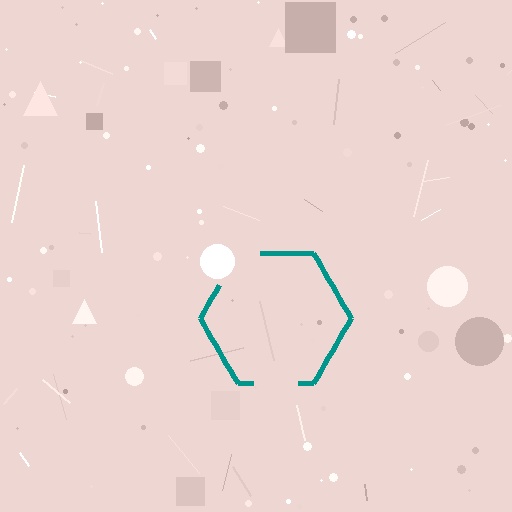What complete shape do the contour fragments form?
The contour fragments form a hexagon.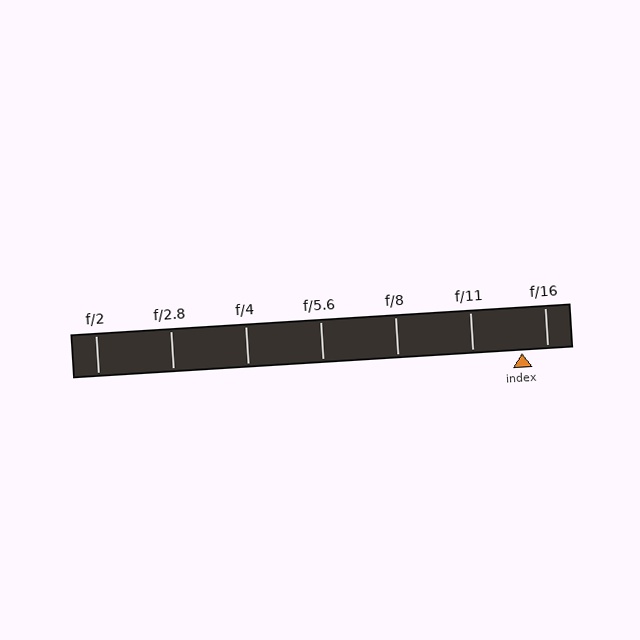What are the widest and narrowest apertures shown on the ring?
The widest aperture shown is f/2 and the narrowest is f/16.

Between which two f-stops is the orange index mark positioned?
The index mark is between f/11 and f/16.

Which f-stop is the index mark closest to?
The index mark is closest to f/16.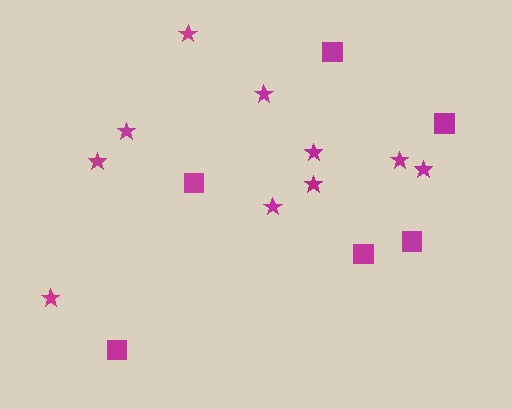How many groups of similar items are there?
There are 2 groups: one group of squares (6) and one group of stars (10).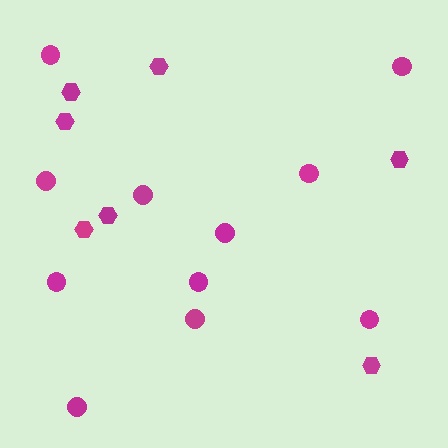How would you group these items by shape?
There are 2 groups: one group of circles (11) and one group of hexagons (7).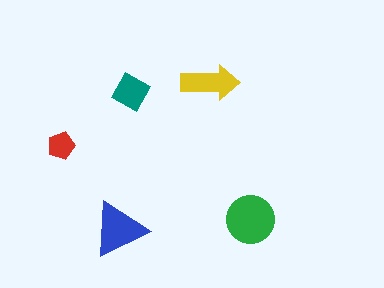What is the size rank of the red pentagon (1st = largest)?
5th.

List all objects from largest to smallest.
The green circle, the blue triangle, the yellow arrow, the teal diamond, the red pentagon.